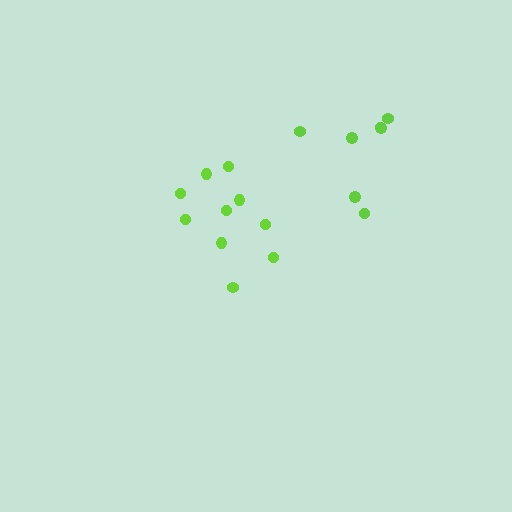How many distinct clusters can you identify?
There are 2 distinct clusters.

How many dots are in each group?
Group 1: 7 dots, Group 2: 10 dots (17 total).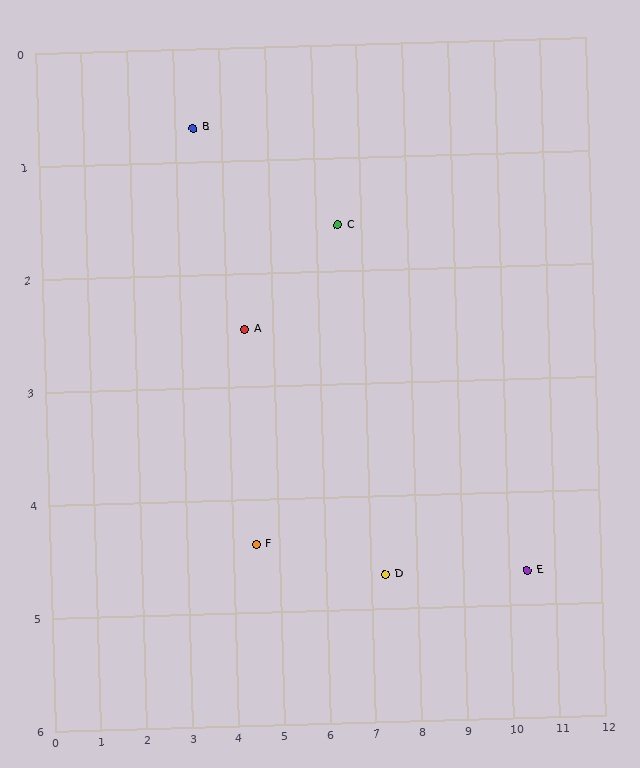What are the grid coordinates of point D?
Point D is at approximately (7.3, 4.7).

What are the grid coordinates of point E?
Point E is at approximately (10.4, 4.7).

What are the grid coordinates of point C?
Point C is at approximately (6.5, 1.6).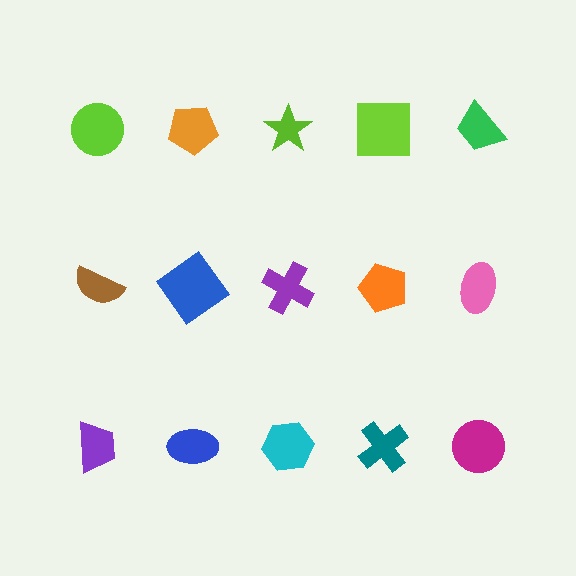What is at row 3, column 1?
A purple trapezoid.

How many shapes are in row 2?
5 shapes.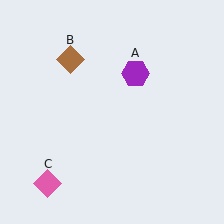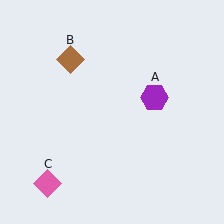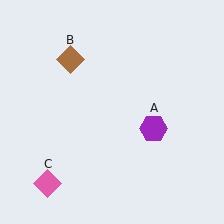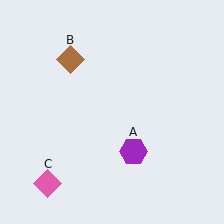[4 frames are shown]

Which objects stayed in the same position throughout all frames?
Brown diamond (object B) and pink diamond (object C) remained stationary.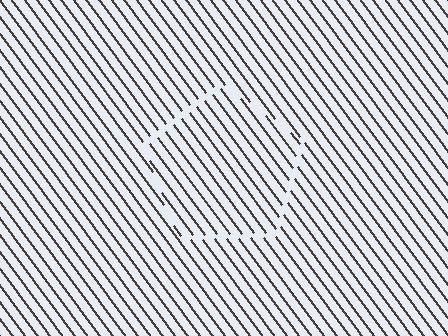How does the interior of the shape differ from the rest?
The interior of the shape contains the same grating, shifted by half a period — the contour is defined by the phase discontinuity where line-ends from the inner and outer gratings abut.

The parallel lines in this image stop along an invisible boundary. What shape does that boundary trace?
An illusory pentagon. The interior of the shape contains the same grating, shifted by half a period — the contour is defined by the phase discontinuity where line-ends from the inner and outer gratings abut.